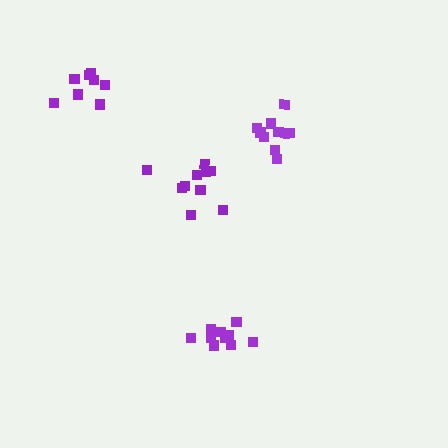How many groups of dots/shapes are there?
There are 4 groups.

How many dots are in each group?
Group 1: 10 dots, Group 2: 8 dots, Group 3: 10 dots, Group 4: 11 dots (39 total).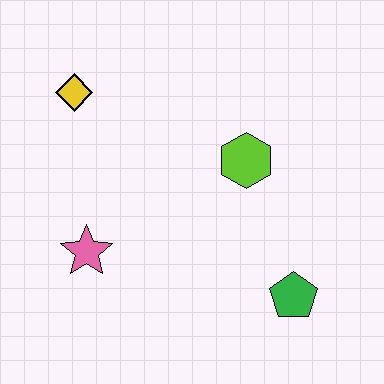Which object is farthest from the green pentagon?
The yellow diamond is farthest from the green pentagon.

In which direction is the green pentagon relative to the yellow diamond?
The green pentagon is to the right of the yellow diamond.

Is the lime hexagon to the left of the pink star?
No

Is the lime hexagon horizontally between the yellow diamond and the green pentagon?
Yes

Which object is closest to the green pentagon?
The lime hexagon is closest to the green pentagon.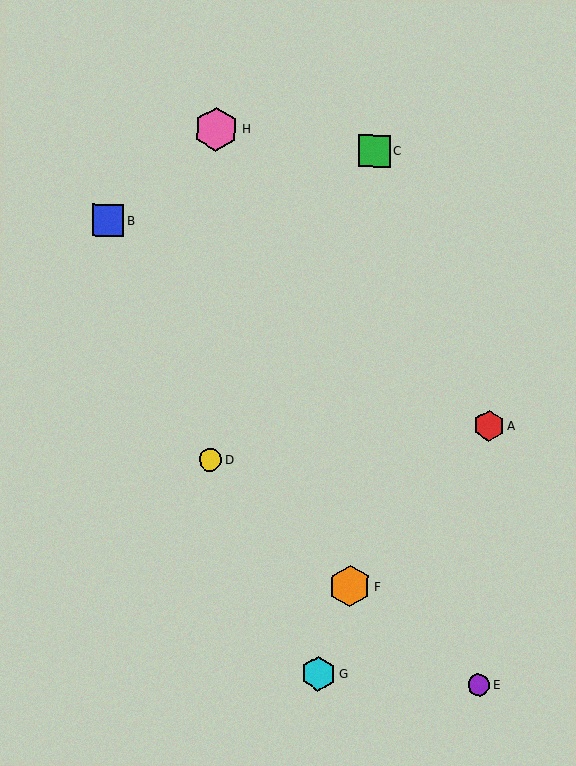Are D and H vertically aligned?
Yes, both are at x≈210.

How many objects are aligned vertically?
2 objects (D, H) are aligned vertically.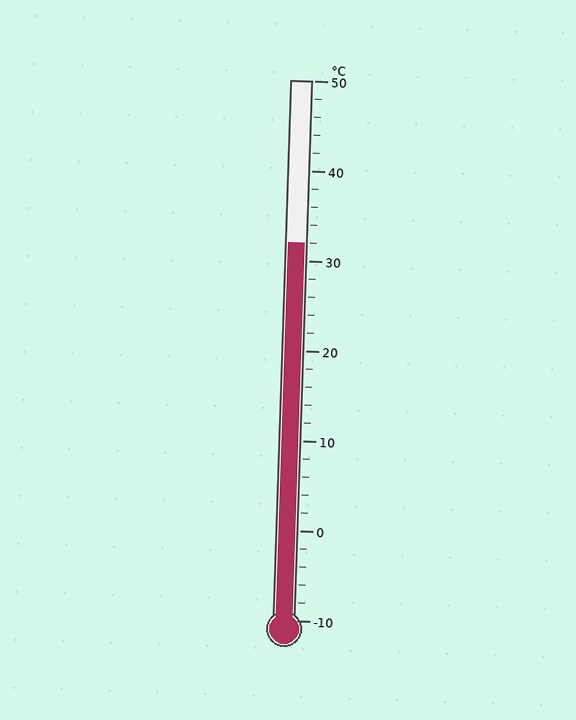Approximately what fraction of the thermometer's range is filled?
The thermometer is filled to approximately 70% of its range.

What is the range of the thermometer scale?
The thermometer scale ranges from -10°C to 50°C.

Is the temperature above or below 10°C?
The temperature is above 10°C.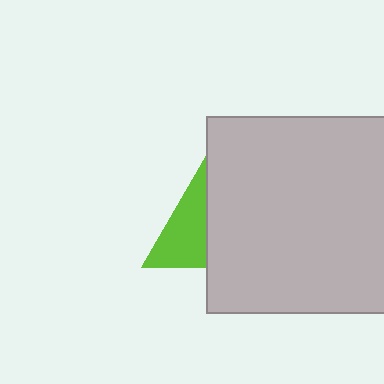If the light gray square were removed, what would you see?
You would see the complete lime triangle.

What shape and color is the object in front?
The object in front is a light gray square.